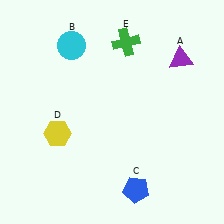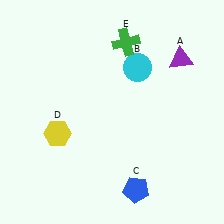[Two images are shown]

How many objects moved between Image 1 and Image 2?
1 object moved between the two images.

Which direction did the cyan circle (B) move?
The cyan circle (B) moved right.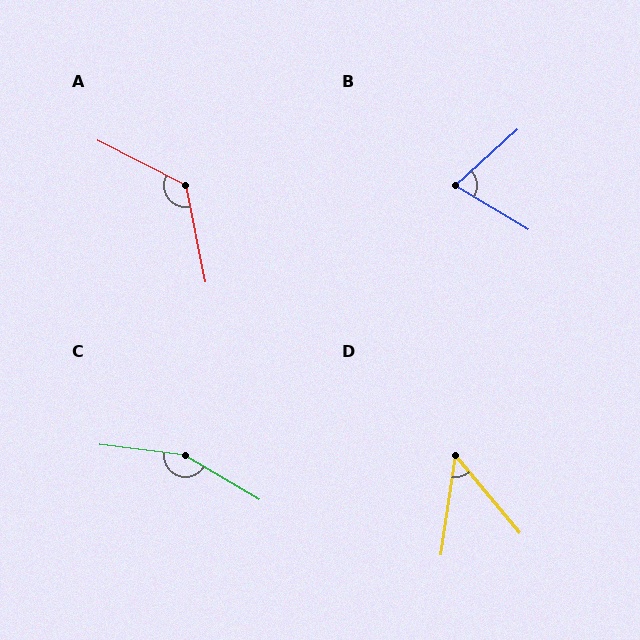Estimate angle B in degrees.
Approximately 73 degrees.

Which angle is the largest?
C, at approximately 156 degrees.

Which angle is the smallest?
D, at approximately 48 degrees.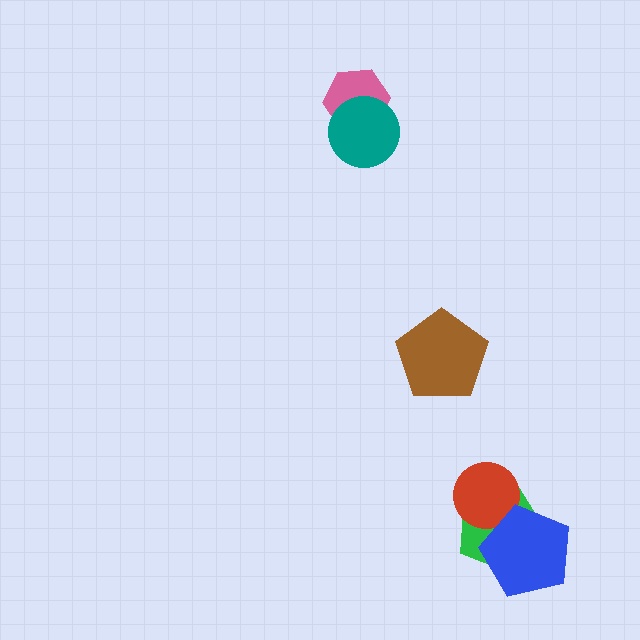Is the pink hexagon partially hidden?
Yes, it is partially covered by another shape.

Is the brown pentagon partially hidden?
No, no other shape covers it.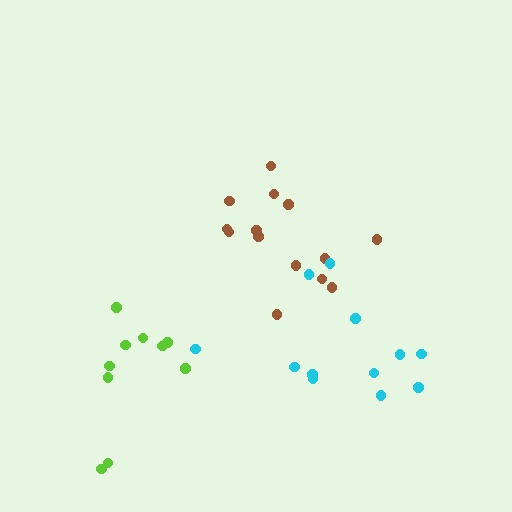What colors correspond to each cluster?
The clusters are colored: brown, lime, cyan.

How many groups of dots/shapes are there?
There are 3 groups.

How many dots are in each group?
Group 1: 14 dots, Group 2: 10 dots, Group 3: 12 dots (36 total).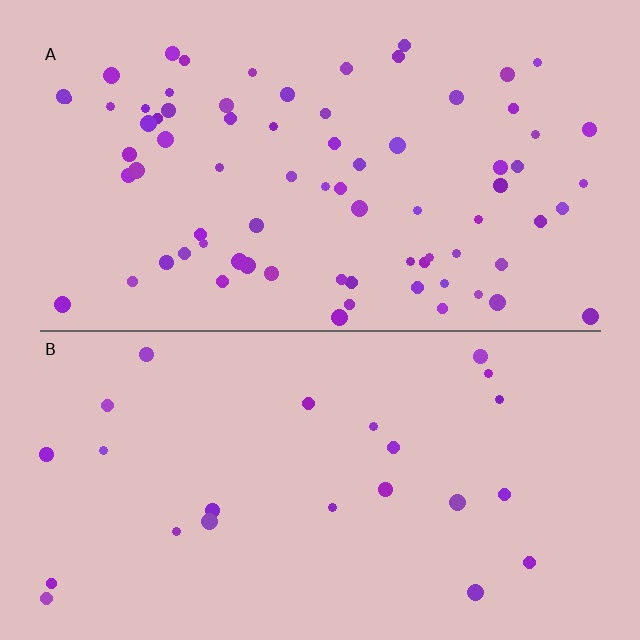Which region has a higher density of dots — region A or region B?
A (the top).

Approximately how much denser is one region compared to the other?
Approximately 3.2× — region A over region B.